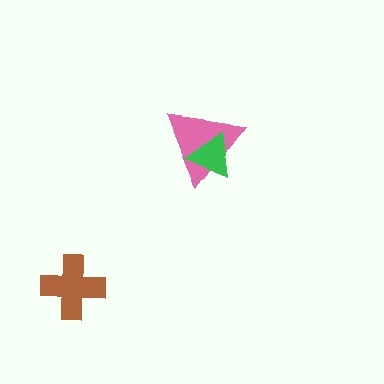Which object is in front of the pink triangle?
The green triangle is in front of the pink triangle.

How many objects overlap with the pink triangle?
1 object overlaps with the pink triangle.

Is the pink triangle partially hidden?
Yes, it is partially covered by another shape.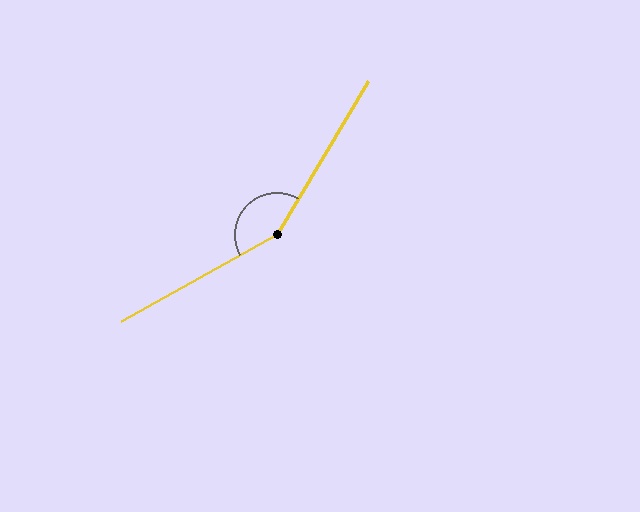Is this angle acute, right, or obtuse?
It is obtuse.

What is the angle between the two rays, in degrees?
Approximately 150 degrees.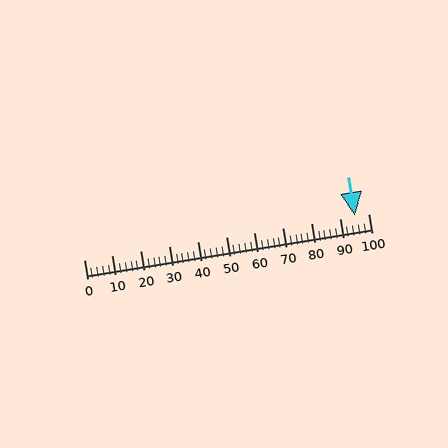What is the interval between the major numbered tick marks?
The major tick marks are spaced 10 units apart.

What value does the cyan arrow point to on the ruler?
The cyan arrow points to approximately 95.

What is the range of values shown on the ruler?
The ruler shows values from 0 to 100.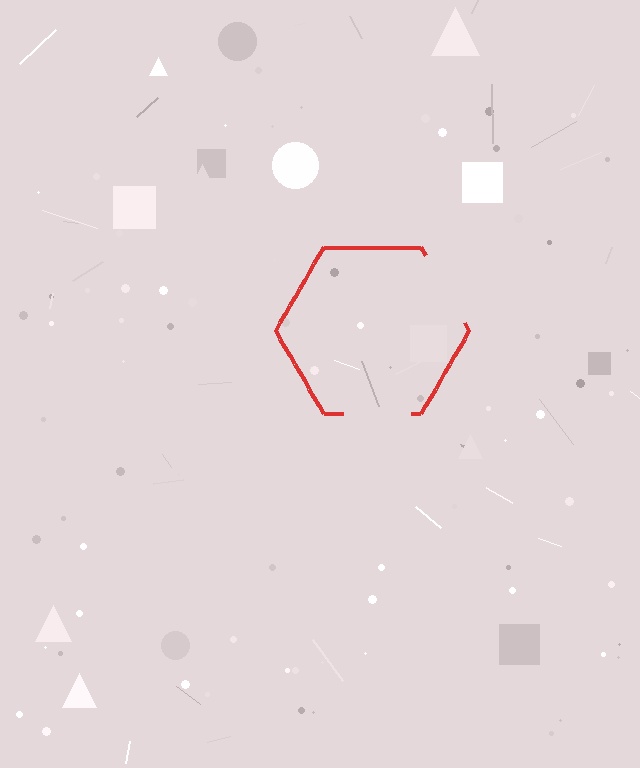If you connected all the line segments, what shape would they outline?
They would outline a hexagon.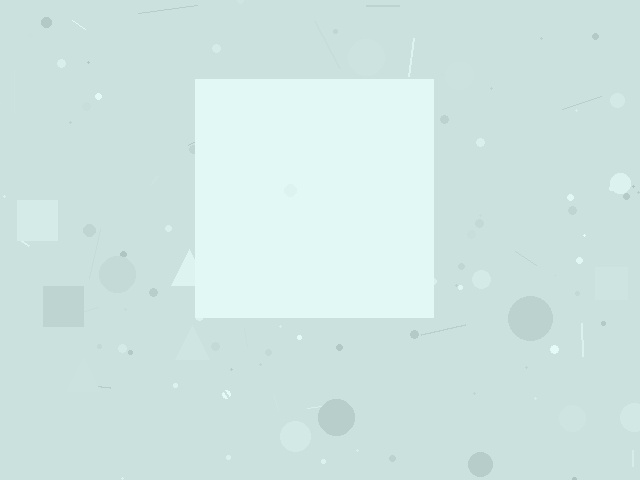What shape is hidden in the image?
A square is hidden in the image.